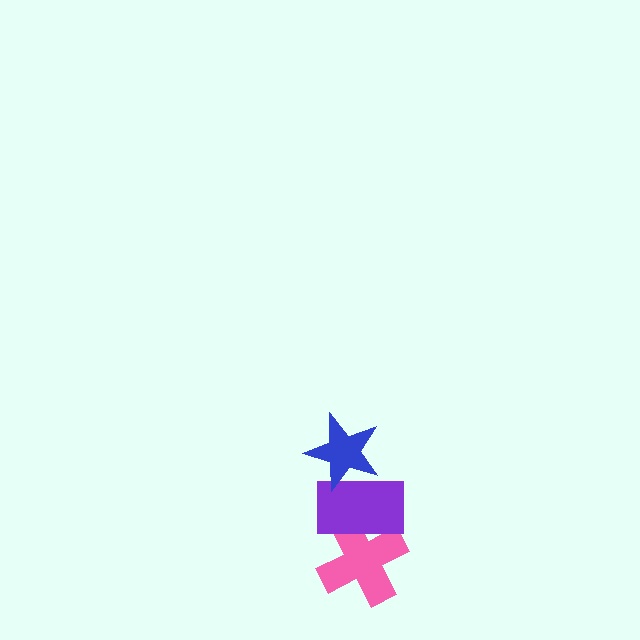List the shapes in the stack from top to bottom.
From top to bottom: the blue star, the purple rectangle, the pink cross.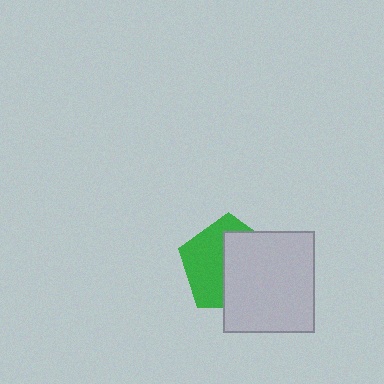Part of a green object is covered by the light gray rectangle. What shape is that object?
It is a pentagon.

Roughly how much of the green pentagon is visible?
About half of it is visible (roughly 48%).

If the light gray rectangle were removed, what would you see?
You would see the complete green pentagon.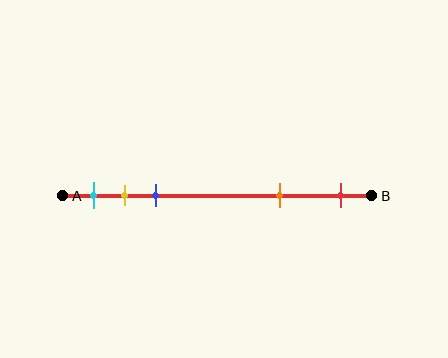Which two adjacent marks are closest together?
The yellow and blue marks are the closest adjacent pair.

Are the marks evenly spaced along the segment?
No, the marks are not evenly spaced.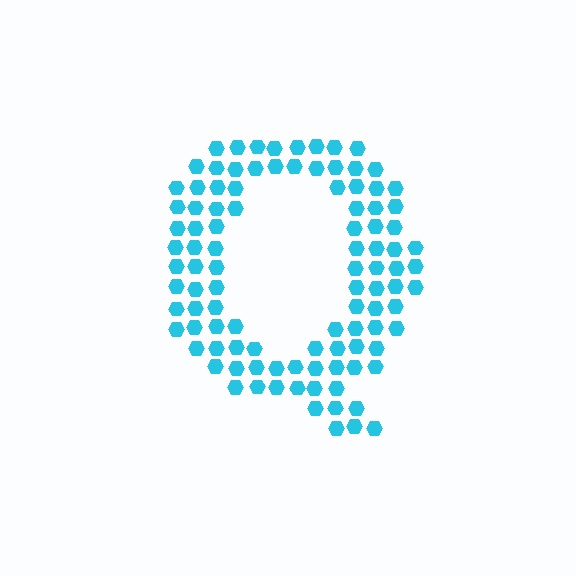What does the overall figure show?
The overall figure shows the letter Q.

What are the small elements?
The small elements are hexagons.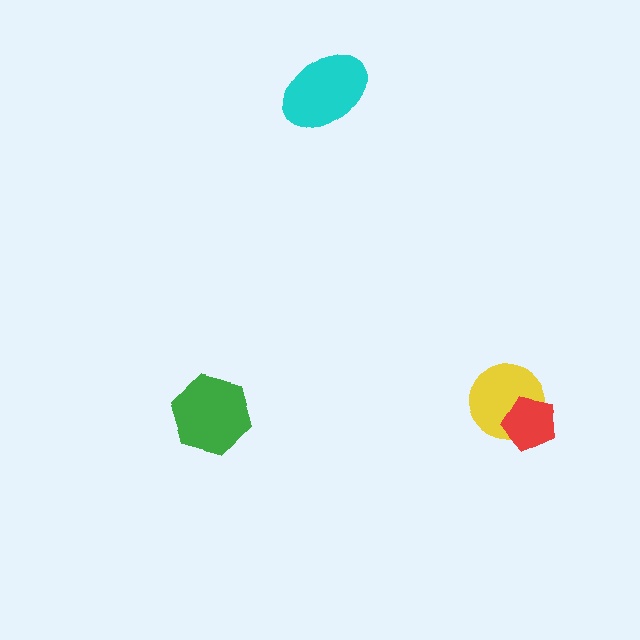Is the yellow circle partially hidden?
Yes, it is partially covered by another shape.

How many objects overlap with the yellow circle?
1 object overlaps with the yellow circle.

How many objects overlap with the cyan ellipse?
0 objects overlap with the cyan ellipse.